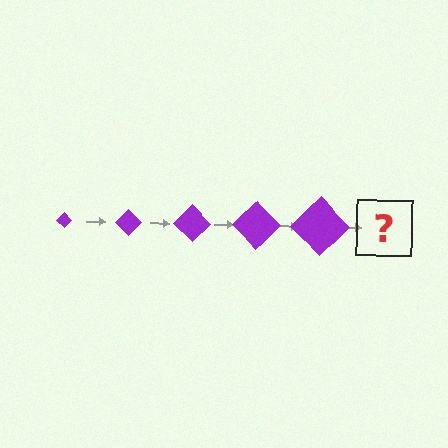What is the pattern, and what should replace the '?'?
The pattern is that the diamond gets progressively larger each step. The '?' should be a purple diamond, larger than the previous one.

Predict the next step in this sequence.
The next step is a purple diamond, larger than the previous one.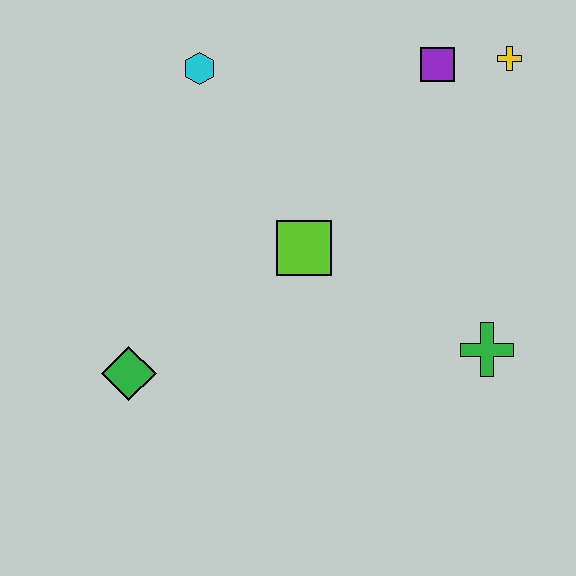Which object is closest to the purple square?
The yellow cross is closest to the purple square.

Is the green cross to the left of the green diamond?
No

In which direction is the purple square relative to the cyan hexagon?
The purple square is to the right of the cyan hexagon.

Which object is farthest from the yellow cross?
The green diamond is farthest from the yellow cross.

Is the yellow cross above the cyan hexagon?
Yes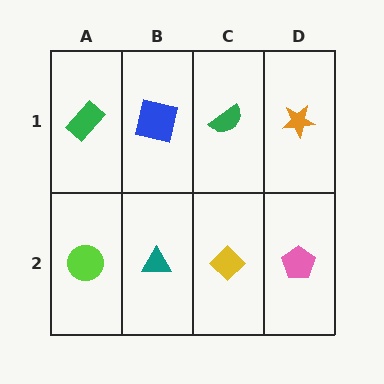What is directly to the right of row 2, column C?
A pink pentagon.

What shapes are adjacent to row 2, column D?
An orange star (row 1, column D), a yellow diamond (row 2, column C).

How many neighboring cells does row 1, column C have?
3.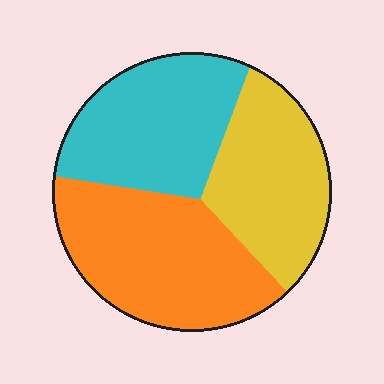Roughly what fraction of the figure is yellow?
Yellow covers 30% of the figure.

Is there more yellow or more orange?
Orange.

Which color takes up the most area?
Orange, at roughly 40%.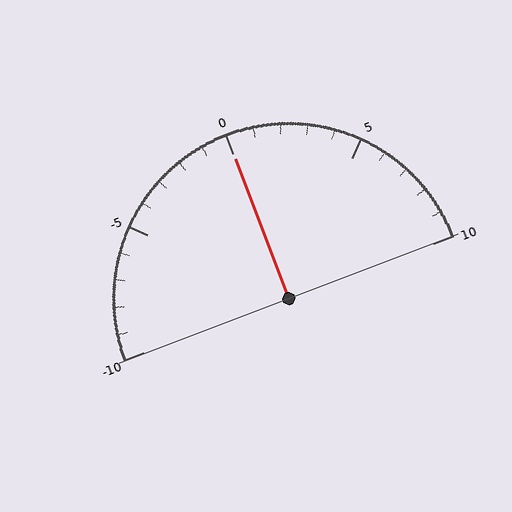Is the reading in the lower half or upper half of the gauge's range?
The reading is in the upper half of the range (-10 to 10).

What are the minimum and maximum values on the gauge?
The gauge ranges from -10 to 10.